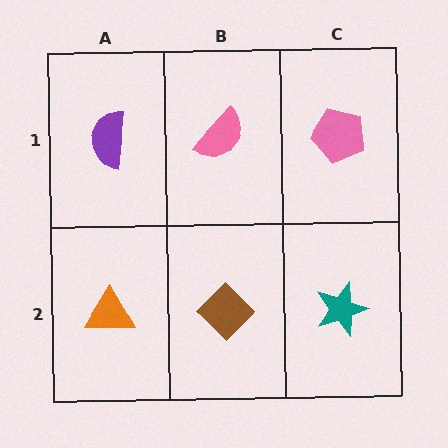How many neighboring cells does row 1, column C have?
2.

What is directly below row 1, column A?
An orange triangle.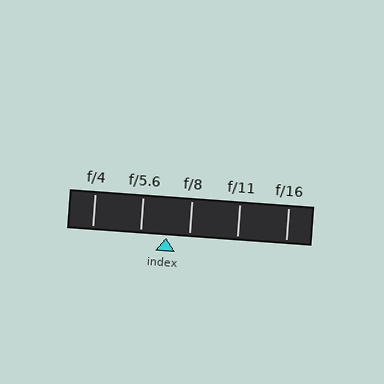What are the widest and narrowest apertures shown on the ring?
The widest aperture shown is f/4 and the narrowest is f/16.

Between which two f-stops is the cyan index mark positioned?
The index mark is between f/5.6 and f/8.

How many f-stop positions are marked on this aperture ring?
There are 5 f-stop positions marked.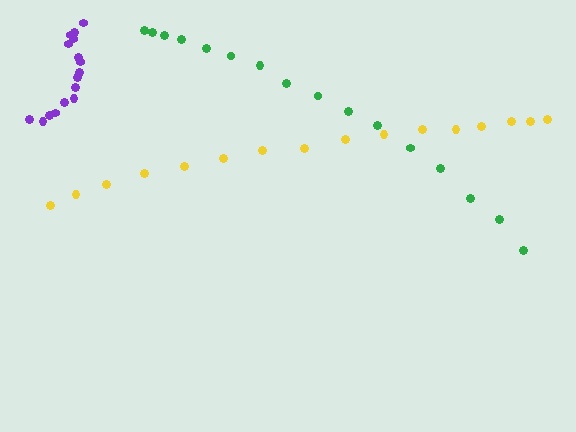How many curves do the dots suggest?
There are 3 distinct paths.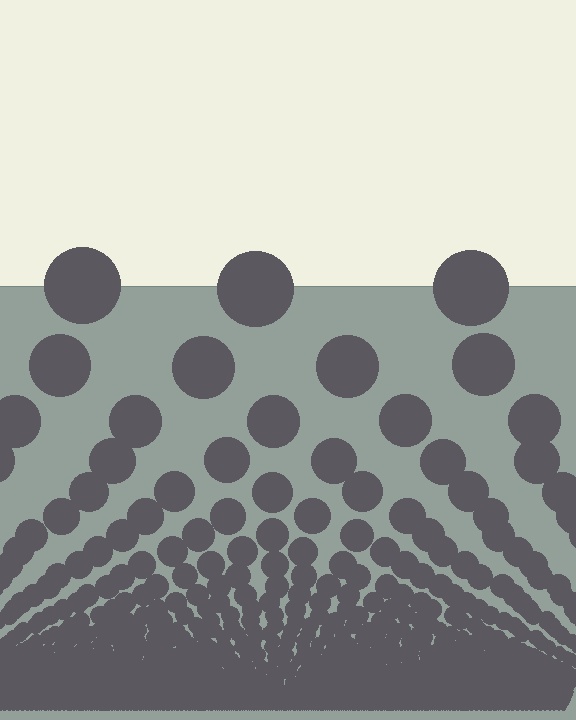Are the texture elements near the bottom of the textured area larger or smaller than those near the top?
Smaller. The gradient is inverted — elements near the bottom are smaller and denser.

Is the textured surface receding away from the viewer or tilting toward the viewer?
The surface appears to tilt toward the viewer. Texture elements get larger and sparser toward the top.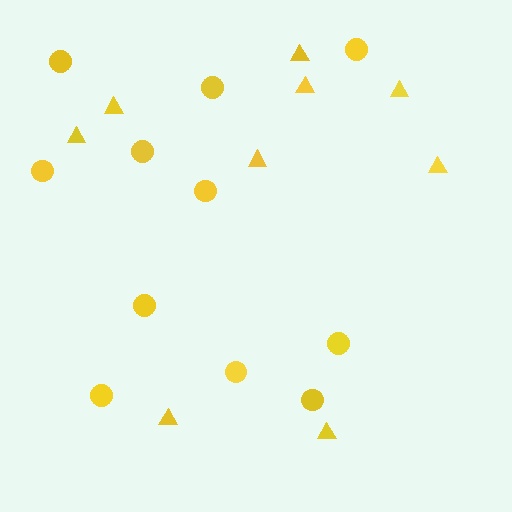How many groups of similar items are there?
There are 2 groups: one group of circles (11) and one group of triangles (9).